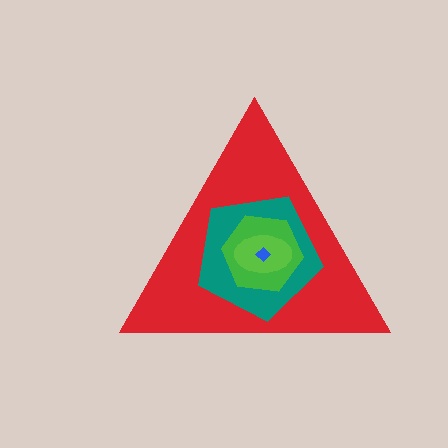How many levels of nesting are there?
5.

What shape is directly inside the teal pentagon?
The green hexagon.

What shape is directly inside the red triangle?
The teal pentagon.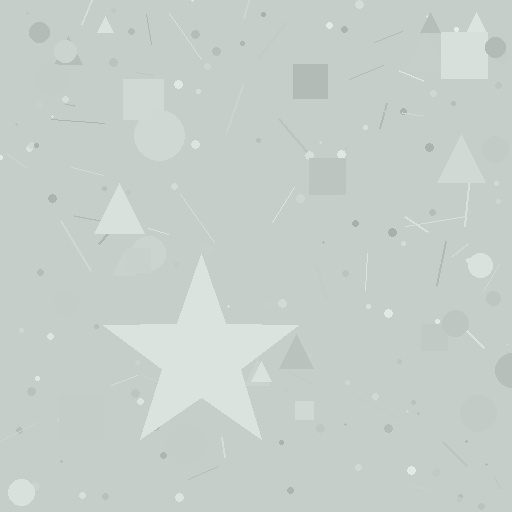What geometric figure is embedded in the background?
A star is embedded in the background.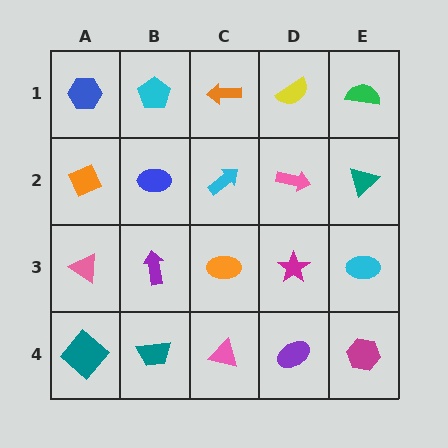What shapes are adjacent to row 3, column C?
A cyan arrow (row 2, column C), a pink triangle (row 4, column C), a purple arrow (row 3, column B), a magenta star (row 3, column D).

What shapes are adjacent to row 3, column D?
A pink arrow (row 2, column D), a purple ellipse (row 4, column D), an orange ellipse (row 3, column C), a cyan ellipse (row 3, column E).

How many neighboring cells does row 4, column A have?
2.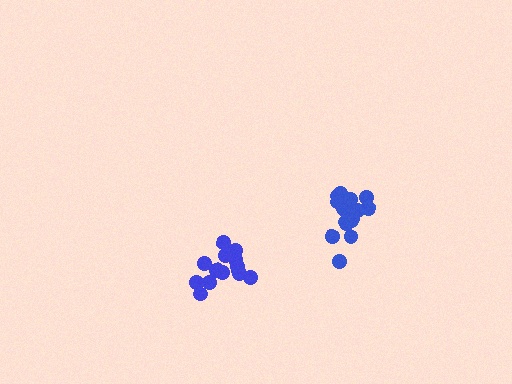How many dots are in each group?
Group 1: 17 dots, Group 2: 14 dots (31 total).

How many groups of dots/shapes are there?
There are 2 groups.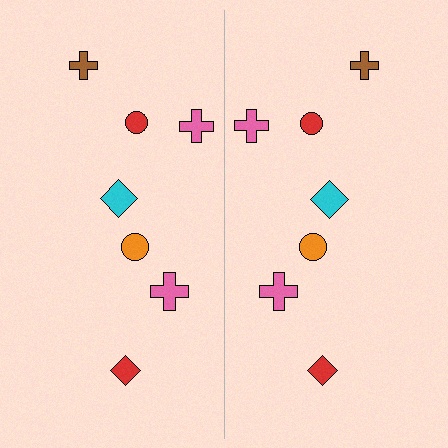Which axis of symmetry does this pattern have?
The pattern has a vertical axis of symmetry running through the center of the image.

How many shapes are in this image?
There are 14 shapes in this image.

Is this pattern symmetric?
Yes, this pattern has bilateral (reflection) symmetry.